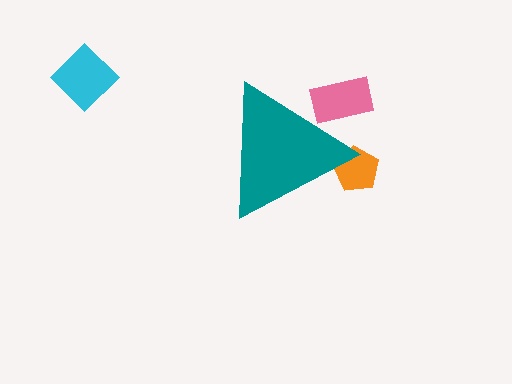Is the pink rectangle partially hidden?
Yes, the pink rectangle is partially hidden behind the teal triangle.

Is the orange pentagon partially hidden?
Yes, the orange pentagon is partially hidden behind the teal triangle.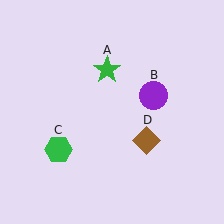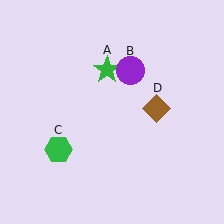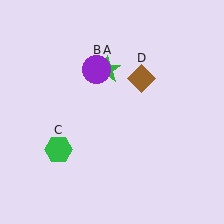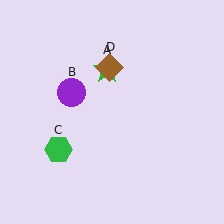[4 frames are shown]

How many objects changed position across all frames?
2 objects changed position: purple circle (object B), brown diamond (object D).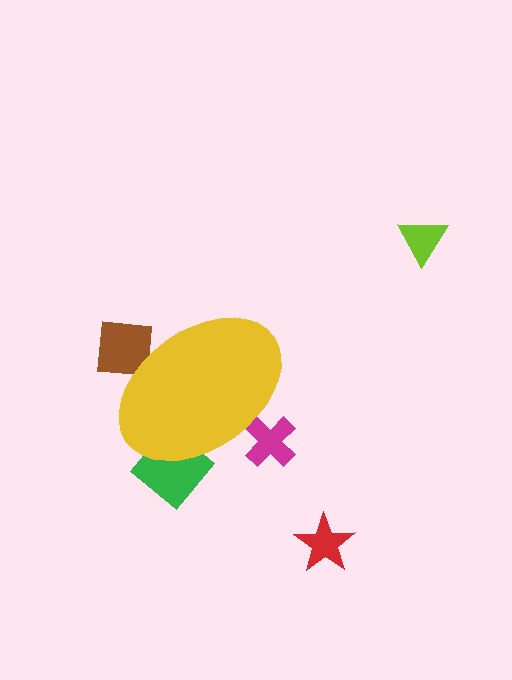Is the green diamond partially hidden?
Yes, the green diamond is partially hidden behind the yellow ellipse.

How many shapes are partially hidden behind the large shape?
3 shapes are partially hidden.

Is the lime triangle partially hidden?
No, the lime triangle is fully visible.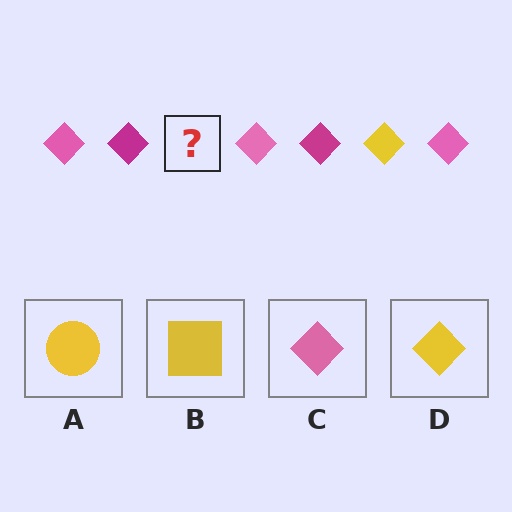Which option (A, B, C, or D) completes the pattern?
D.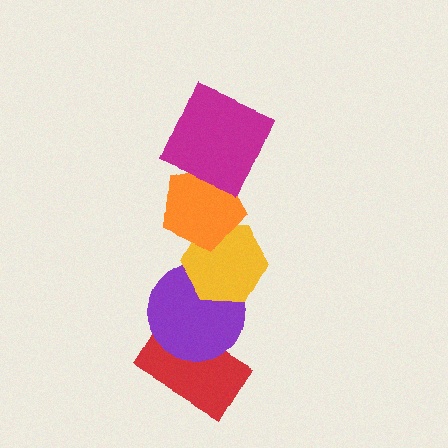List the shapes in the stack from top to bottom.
From top to bottom: the magenta square, the orange pentagon, the yellow hexagon, the purple circle, the red rectangle.